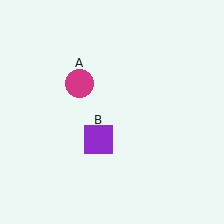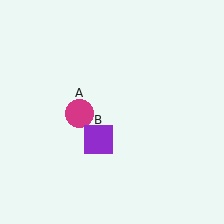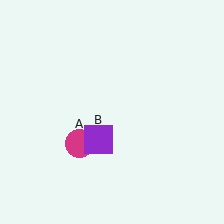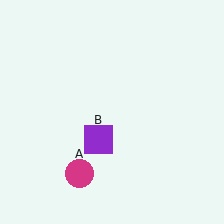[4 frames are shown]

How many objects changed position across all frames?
1 object changed position: magenta circle (object A).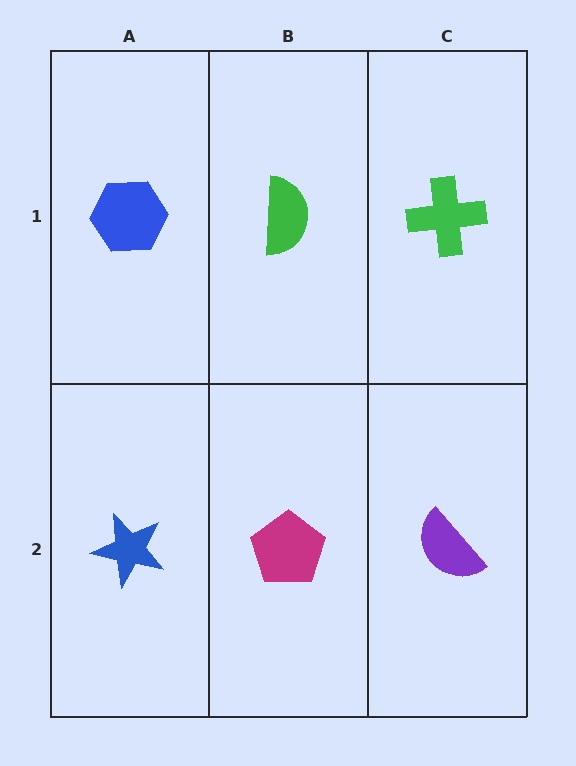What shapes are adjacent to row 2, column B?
A green semicircle (row 1, column B), a blue star (row 2, column A), a purple semicircle (row 2, column C).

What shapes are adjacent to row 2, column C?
A green cross (row 1, column C), a magenta pentagon (row 2, column B).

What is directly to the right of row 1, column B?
A green cross.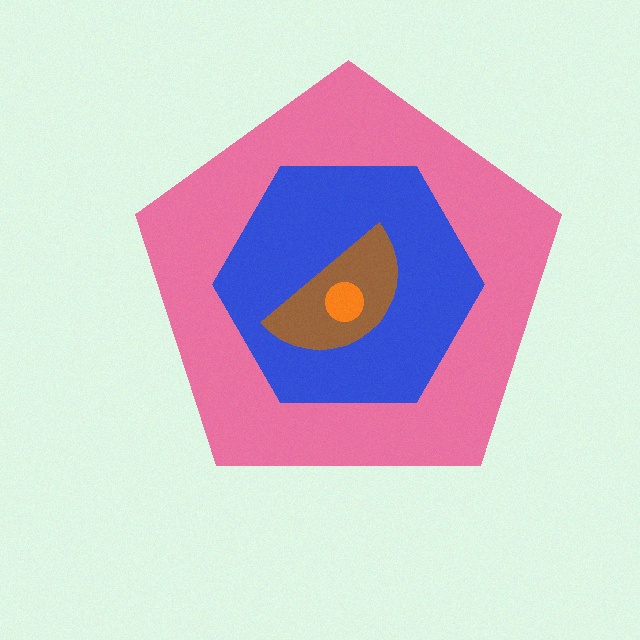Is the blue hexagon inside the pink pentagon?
Yes.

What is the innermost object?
The orange circle.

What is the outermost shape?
The pink pentagon.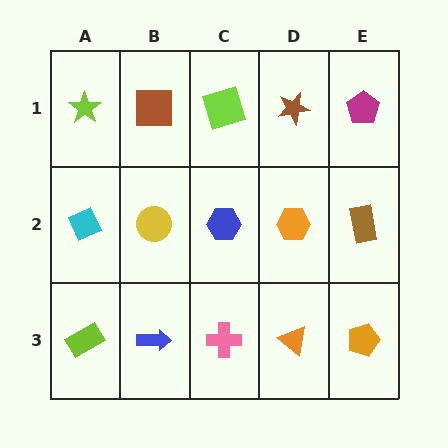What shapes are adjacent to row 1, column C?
A blue hexagon (row 2, column C), a brown square (row 1, column B), a brown star (row 1, column D).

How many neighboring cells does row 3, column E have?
2.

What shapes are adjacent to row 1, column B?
A yellow circle (row 2, column B), a lime star (row 1, column A), a lime square (row 1, column C).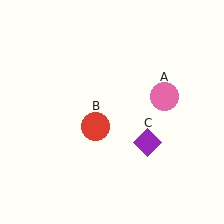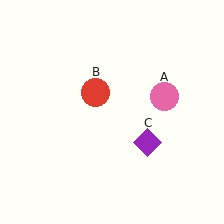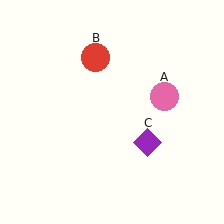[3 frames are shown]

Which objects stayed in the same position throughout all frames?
Pink circle (object A) and purple diamond (object C) remained stationary.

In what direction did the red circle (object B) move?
The red circle (object B) moved up.